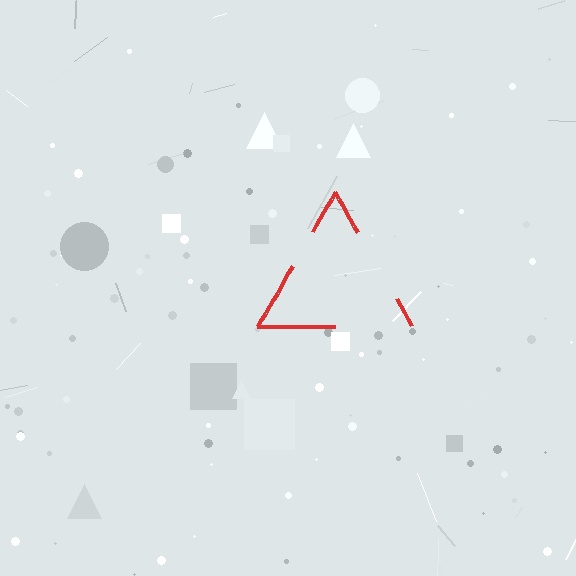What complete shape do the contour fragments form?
The contour fragments form a triangle.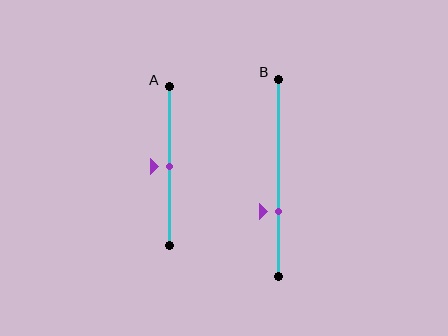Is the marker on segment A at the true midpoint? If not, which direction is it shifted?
Yes, the marker on segment A is at the true midpoint.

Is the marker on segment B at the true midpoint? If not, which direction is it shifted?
No, the marker on segment B is shifted downward by about 17% of the segment length.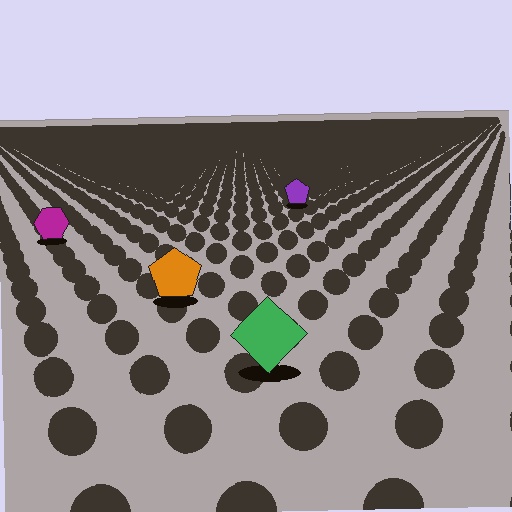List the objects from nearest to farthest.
From nearest to farthest: the green diamond, the orange pentagon, the magenta hexagon, the purple pentagon.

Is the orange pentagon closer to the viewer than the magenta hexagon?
Yes. The orange pentagon is closer — you can tell from the texture gradient: the ground texture is coarser near it.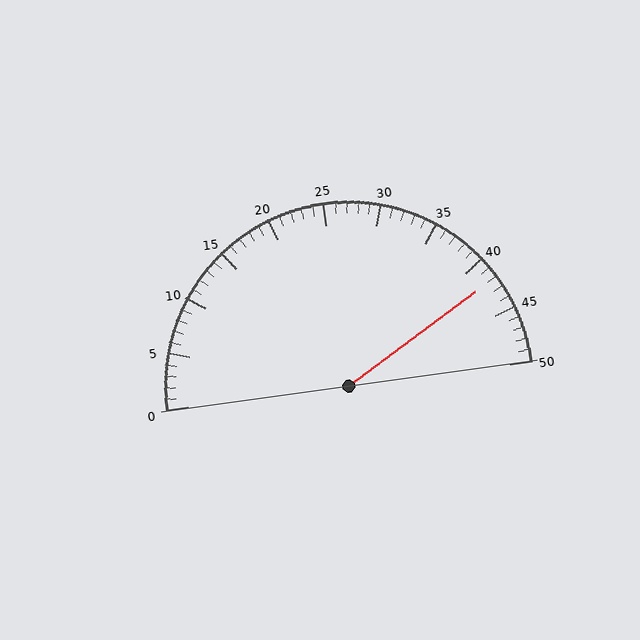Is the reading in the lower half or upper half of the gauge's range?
The reading is in the upper half of the range (0 to 50).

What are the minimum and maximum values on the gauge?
The gauge ranges from 0 to 50.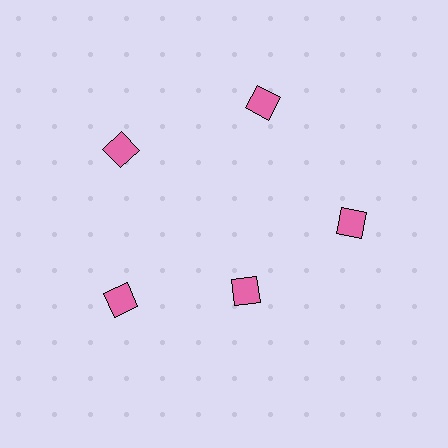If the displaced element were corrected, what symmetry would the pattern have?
It would have 5-fold rotational symmetry — the pattern would map onto itself every 72 degrees.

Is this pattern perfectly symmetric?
No. The 5 pink diamonds are arranged in a ring, but one element near the 5 o'clock position is pulled inward toward the center, breaking the 5-fold rotational symmetry.